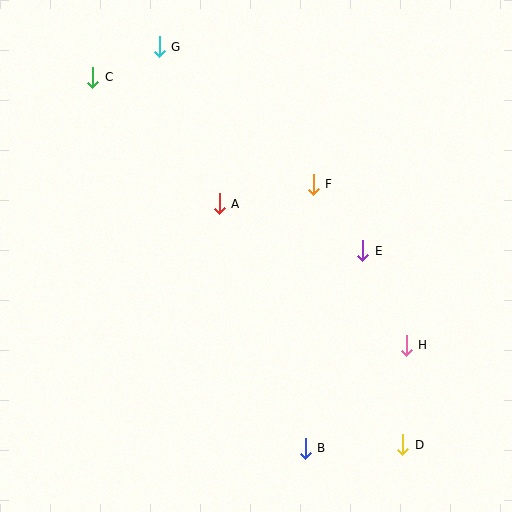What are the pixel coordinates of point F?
Point F is at (313, 184).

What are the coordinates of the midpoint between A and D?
The midpoint between A and D is at (311, 324).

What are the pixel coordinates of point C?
Point C is at (93, 77).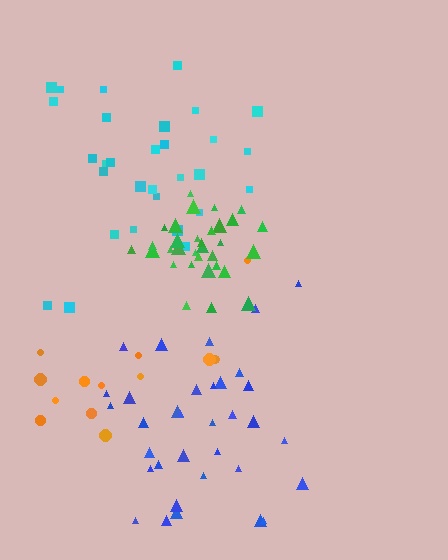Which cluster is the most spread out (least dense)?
Orange.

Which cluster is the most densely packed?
Green.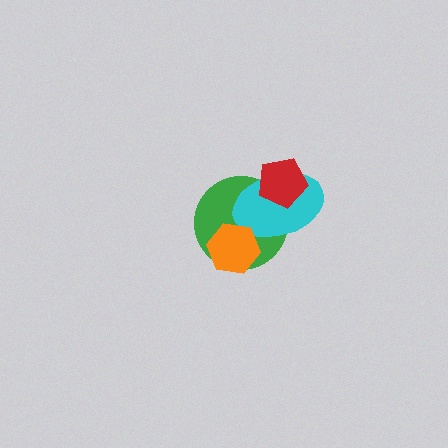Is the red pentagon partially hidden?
No, no other shape covers it.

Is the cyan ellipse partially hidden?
Yes, it is partially covered by another shape.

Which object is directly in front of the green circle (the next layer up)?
The cyan ellipse is directly in front of the green circle.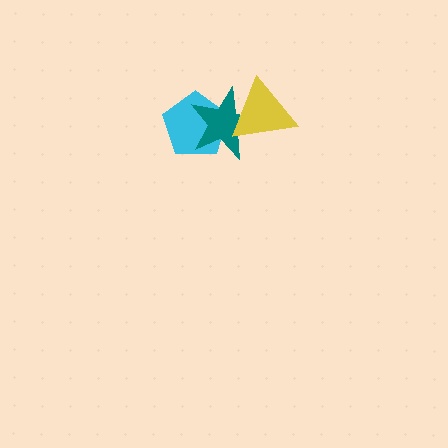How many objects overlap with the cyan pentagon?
1 object overlaps with the cyan pentagon.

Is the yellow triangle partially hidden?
No, no other shape covers it.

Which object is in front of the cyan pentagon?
The teal star is in front of the cyan pentagon.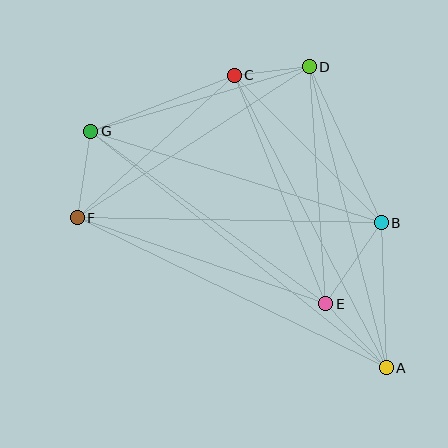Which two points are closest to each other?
Points C and D are closest to each other.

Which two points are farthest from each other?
Points A and G are farthest from each other.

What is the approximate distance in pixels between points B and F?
The distance between B and F is approximately 304 pixels.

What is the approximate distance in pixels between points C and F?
The distance between C and F is approximately 212 pixels.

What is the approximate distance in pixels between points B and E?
The distance between B and E is approximately 98 pixels.